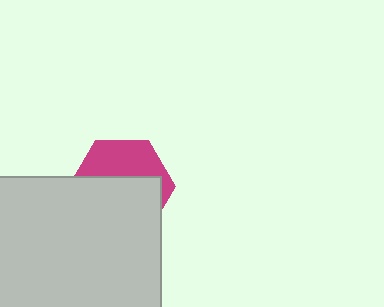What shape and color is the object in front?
The object in front is a light gray rectangle.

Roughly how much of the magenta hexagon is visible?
A small part of it is visible (roughly 39%).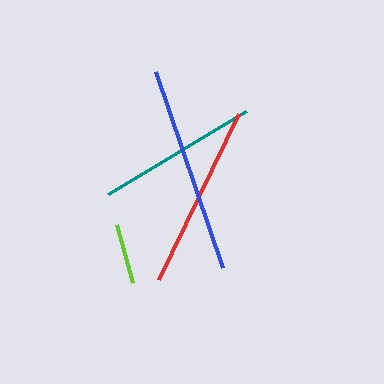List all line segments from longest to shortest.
From longest to shortest: blue, red, teal, lime.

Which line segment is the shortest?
The lime line is the shortest at approximately 60 pixels.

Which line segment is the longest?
The blue line is the longest at approximately 208 pixels.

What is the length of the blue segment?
The blue segment is approximately 208 pixels long.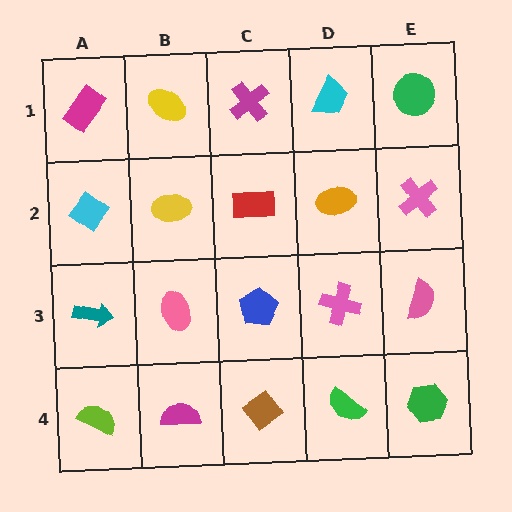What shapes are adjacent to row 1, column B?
A yellow ellipse (row 2, column B), a magenta rectangle (row 1, column A), a magenta cross (row 1, column C).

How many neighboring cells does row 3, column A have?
3.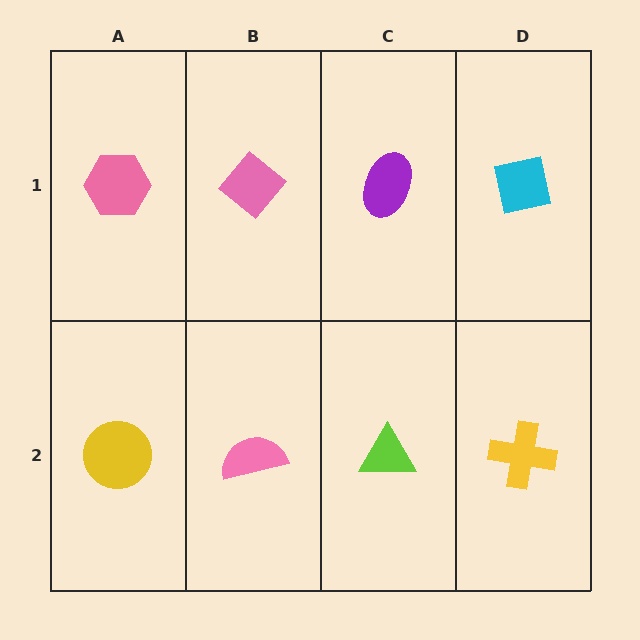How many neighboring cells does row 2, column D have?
2.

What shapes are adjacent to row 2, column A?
A pink hexagon (row 1, column A), a pink semicircle (row 2, column B).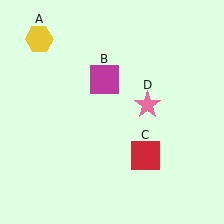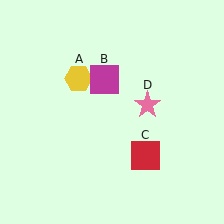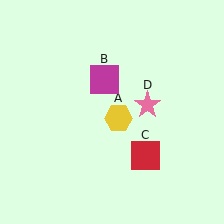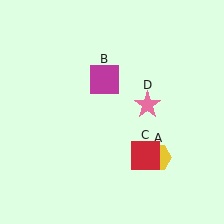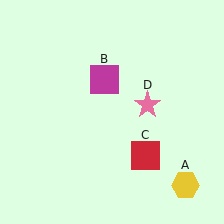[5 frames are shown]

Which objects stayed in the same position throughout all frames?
Magenta square (object B) and red square (object C) and pink star (object D) remained stationary.